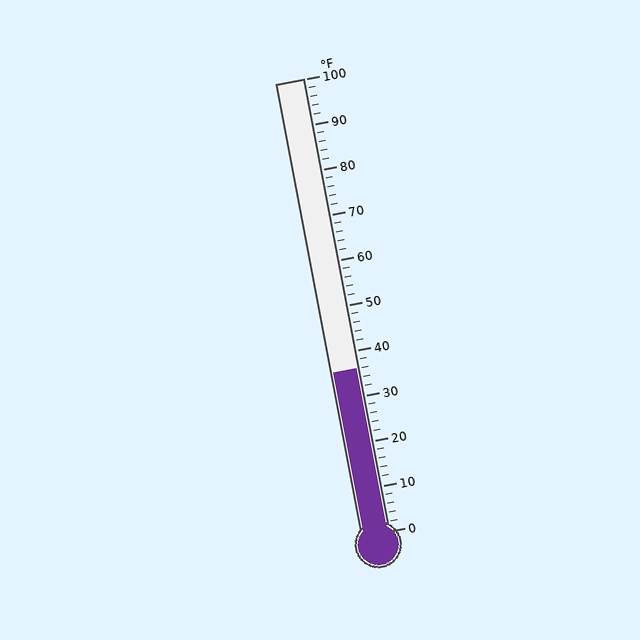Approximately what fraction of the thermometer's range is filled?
The thermometer is filled to approximately 35% of its range.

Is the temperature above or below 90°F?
The temperature is below 90°F.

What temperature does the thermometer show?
The thermometer shows approximately 36°F.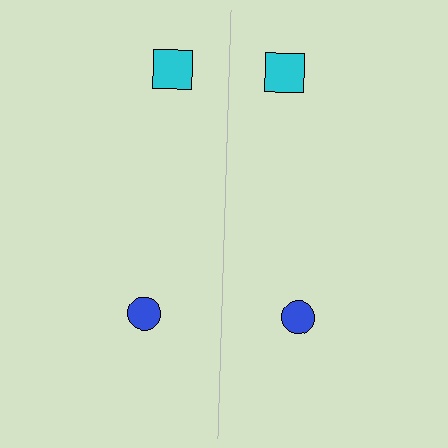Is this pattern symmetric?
Yes, this pattern has bilateral (reflection) symmetry.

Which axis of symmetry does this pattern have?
The pattern has a vertical axis of symmetry running through the center of the image.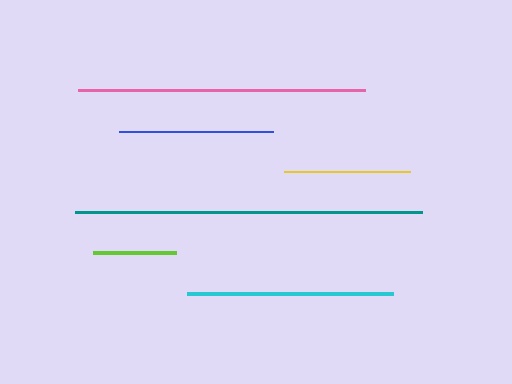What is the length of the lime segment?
The lime segment is approximately 83 pixels long.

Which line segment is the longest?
The teal line is the longest at approximately 347 pixels.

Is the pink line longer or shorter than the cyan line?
The pink line is longer than the cyan line.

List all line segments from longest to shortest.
From longest to shortest: teal, pink, cyan, blue, yellow, lime.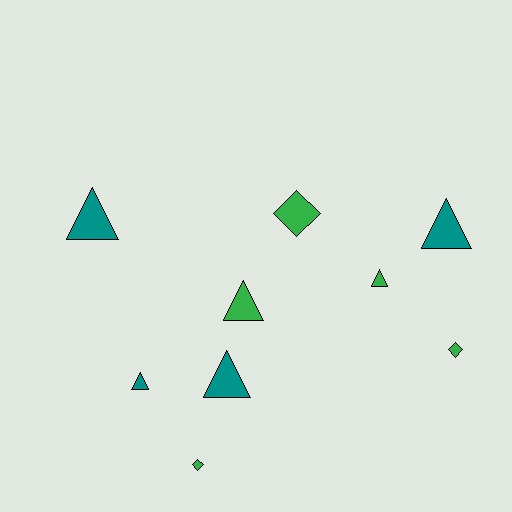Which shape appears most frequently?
Triangle, with 6 objects.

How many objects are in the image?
There are 9 objects.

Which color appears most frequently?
Green, with 5 objects.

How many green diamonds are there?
There are 3 green diamonds.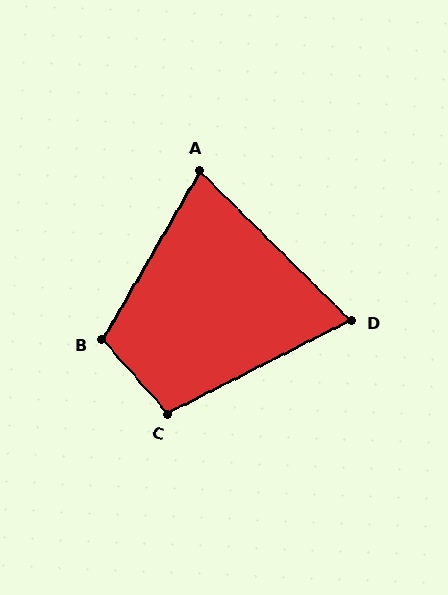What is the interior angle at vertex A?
Approximately 75 degrees (acute).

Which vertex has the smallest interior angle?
D, at approximately 72 degrees.